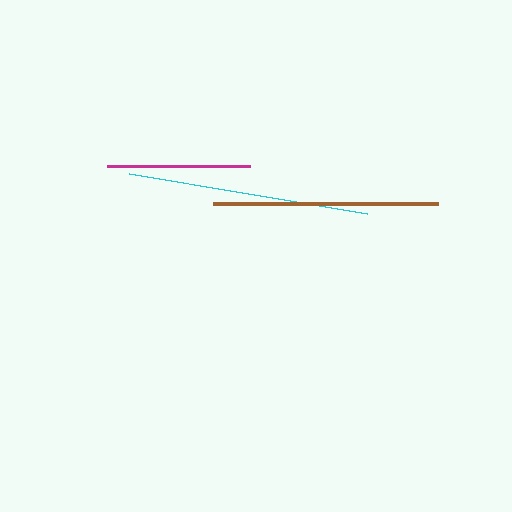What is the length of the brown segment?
The brown segment is approximately 225 pixels long.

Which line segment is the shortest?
The magenta line is the shortest at approximately 143 pixels.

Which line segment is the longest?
The cyan line is the longest at approximately 241 pixels.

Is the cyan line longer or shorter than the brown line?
The cyan line is longer than the brown line.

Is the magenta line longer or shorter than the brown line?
The brown line is longer than the magenta line.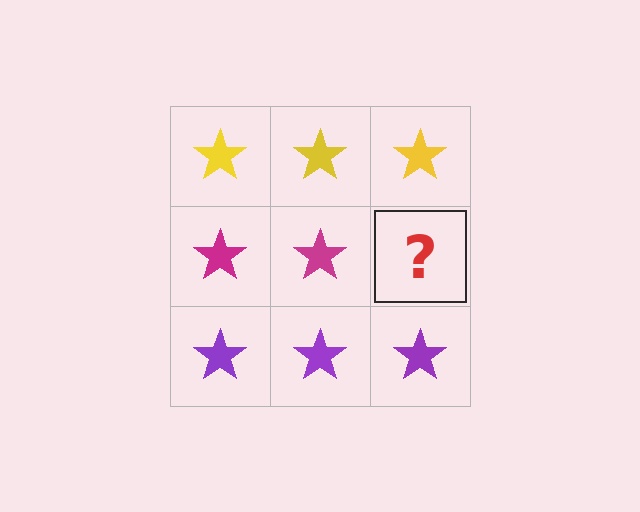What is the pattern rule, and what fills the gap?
The rule is that each row has a consistent color. The gap should be filled with a magenta star.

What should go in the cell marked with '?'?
The missing cell should contain a magenta star.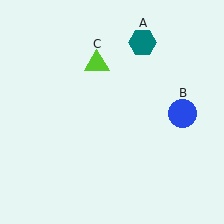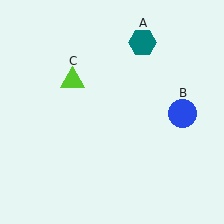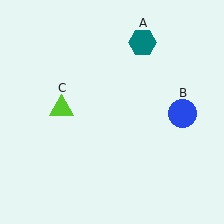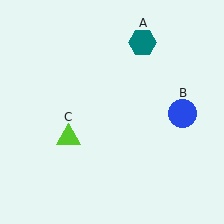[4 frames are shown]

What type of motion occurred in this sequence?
The lime triangle (object C) rotated counterclockwise around the center of the scene.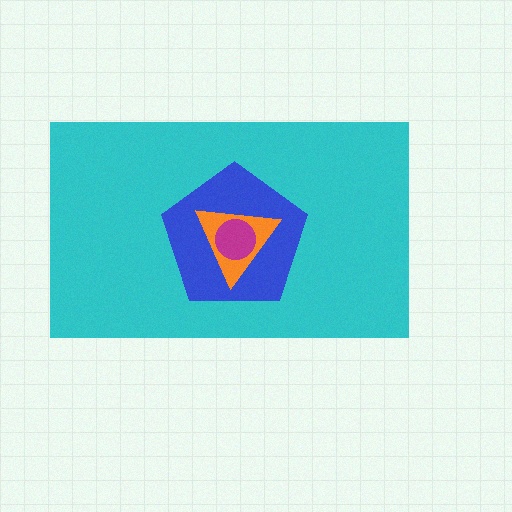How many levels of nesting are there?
4.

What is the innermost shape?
The magenta circle.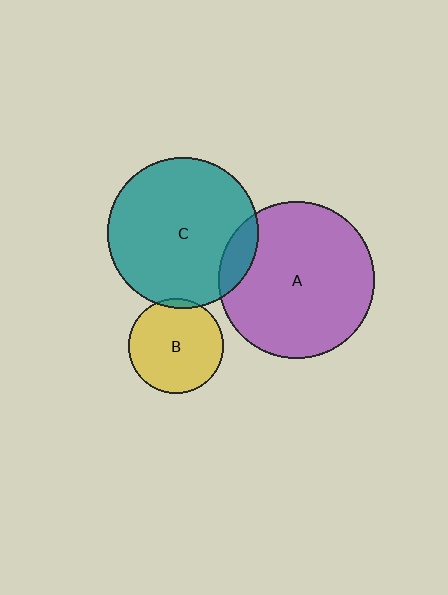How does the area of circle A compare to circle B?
Approximately 2.7 times.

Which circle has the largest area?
Circle A (purple).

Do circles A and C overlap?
Yes.